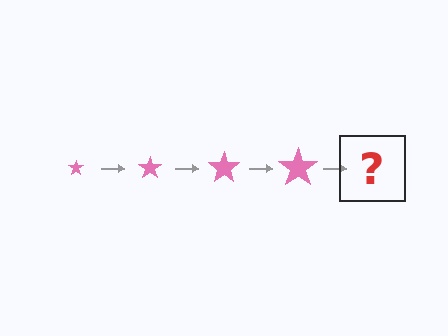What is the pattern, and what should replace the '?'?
The pattern is that the star gets progressively larger each step. The '?' should be a pink star, larger than the previous one.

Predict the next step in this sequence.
The next step is a pink star, larger than the previous one.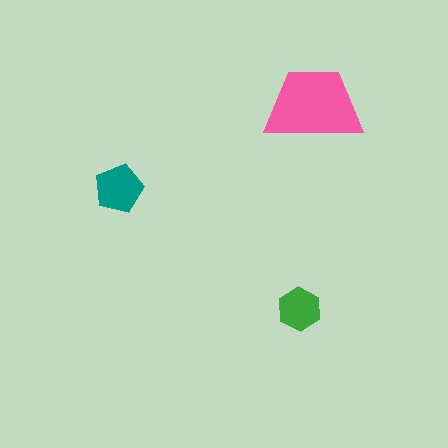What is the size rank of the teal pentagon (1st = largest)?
2nd.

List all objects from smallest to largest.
The green hexagon, the teal pentagon, the pink trapezoid.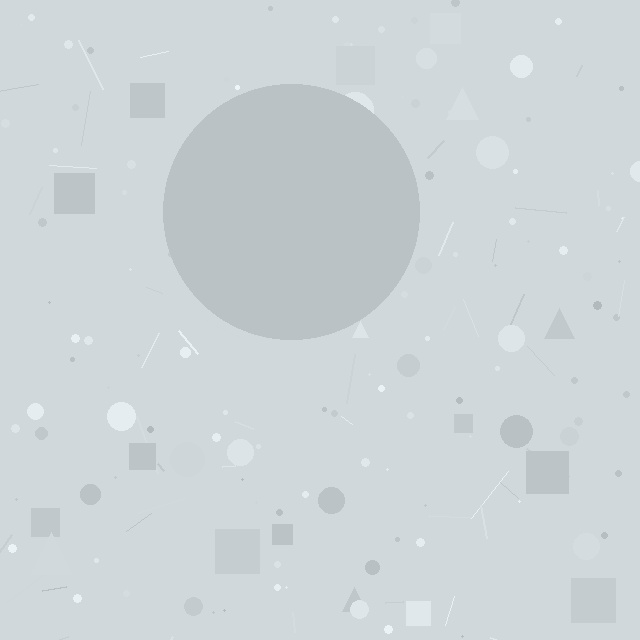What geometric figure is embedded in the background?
A circle is embedded in the background.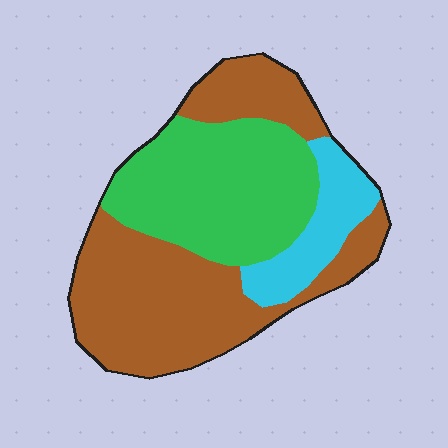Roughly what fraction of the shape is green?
Green covers roughly 35% of the shape.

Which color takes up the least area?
Cyan, at roughly 15%.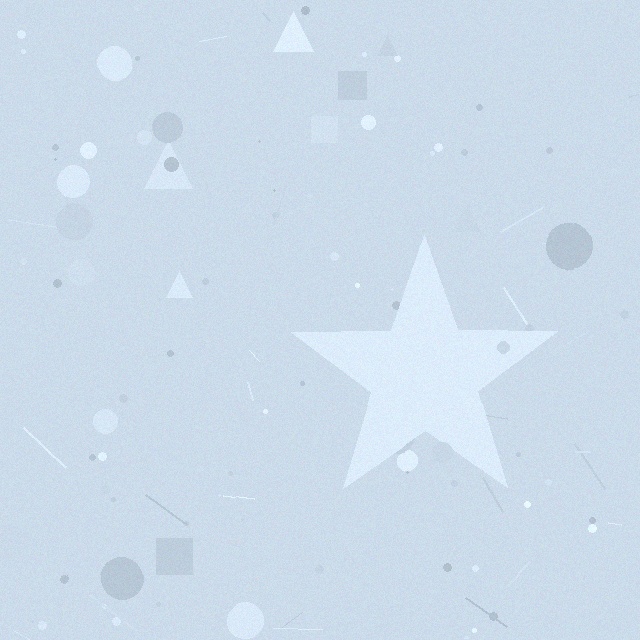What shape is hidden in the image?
A star is hidden in the image.